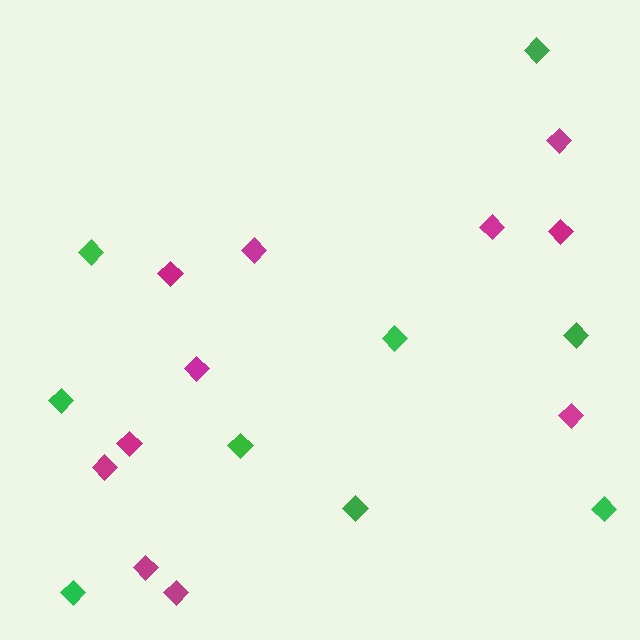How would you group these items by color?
There are 2 groups: one group of green diamonds (9) and one group of magenta diamonds (11).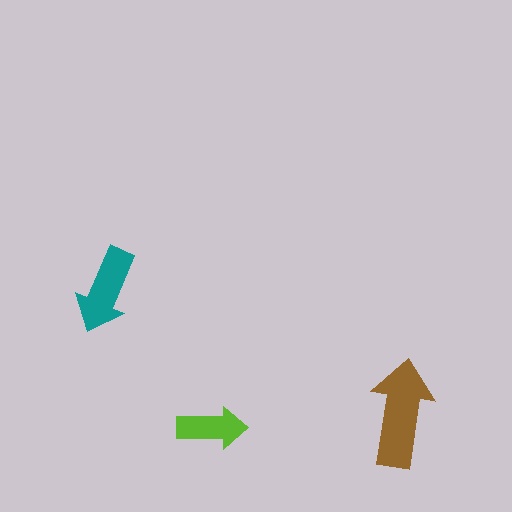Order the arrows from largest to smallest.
the brown one, the teal one, the lime one.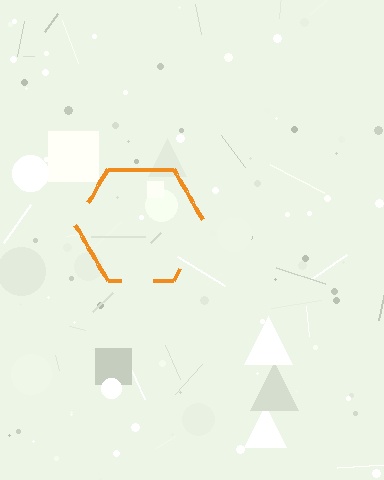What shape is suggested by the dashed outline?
The dashed outline suggests a hexagon.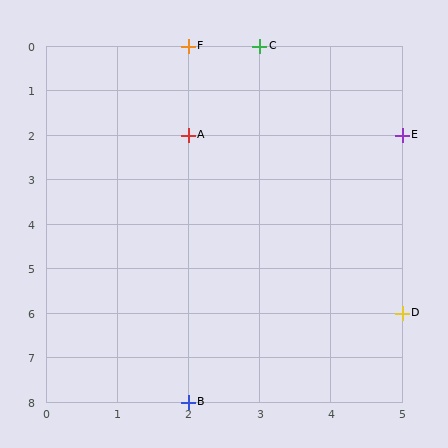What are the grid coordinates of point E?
Point E is at grid coordinates (5, 2).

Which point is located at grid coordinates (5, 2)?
Point E is at (5, 2).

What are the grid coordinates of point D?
Point D is at grid coordinates (5, 6).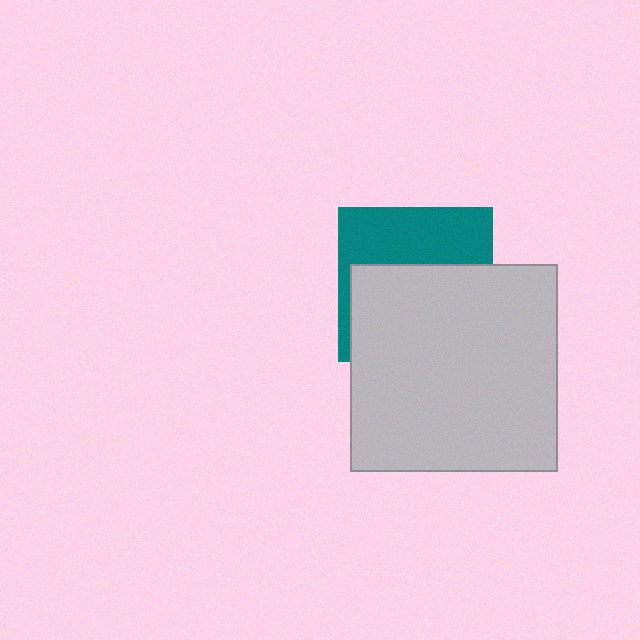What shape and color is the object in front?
The object in front is a light gray square.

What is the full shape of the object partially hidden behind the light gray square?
The partially hidden object is a teal square.